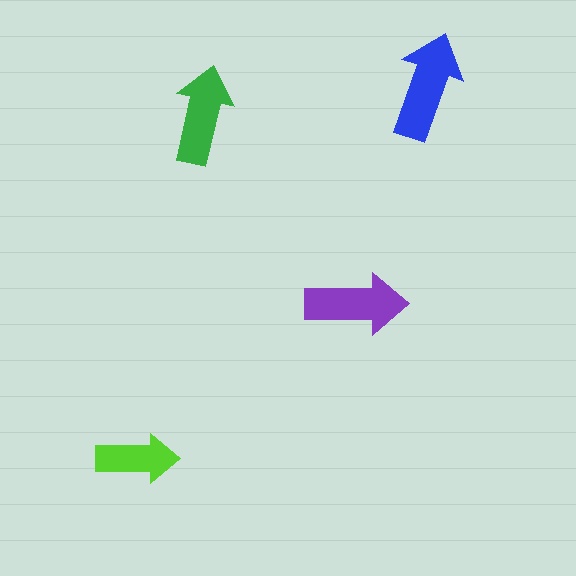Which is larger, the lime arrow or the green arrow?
The green one.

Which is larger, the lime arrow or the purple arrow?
The purple one.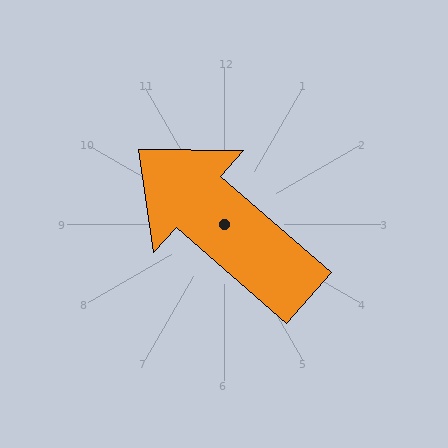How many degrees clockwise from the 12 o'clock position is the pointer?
Approximately 311 degrees.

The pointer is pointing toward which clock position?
Roughly 10 o'clock.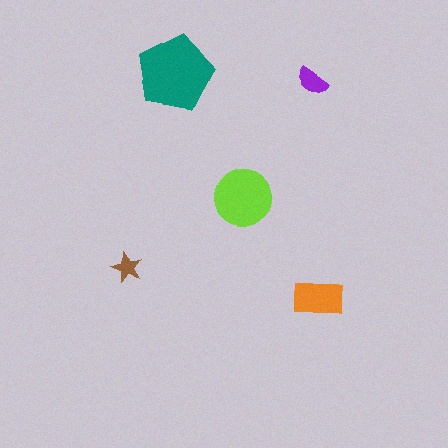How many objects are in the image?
There are 5 objects in the image.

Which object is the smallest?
The brown star.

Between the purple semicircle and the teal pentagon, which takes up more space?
The teal pentagon.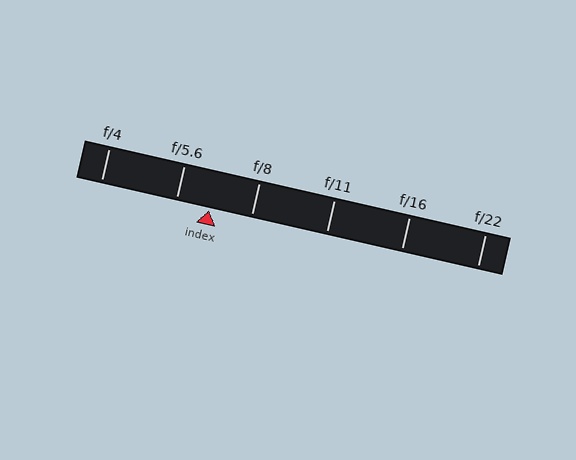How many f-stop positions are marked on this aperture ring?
There are 6 f-stop positions marked.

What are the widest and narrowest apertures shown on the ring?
The widest aperture shown is f/4 and the narrowest is f/22.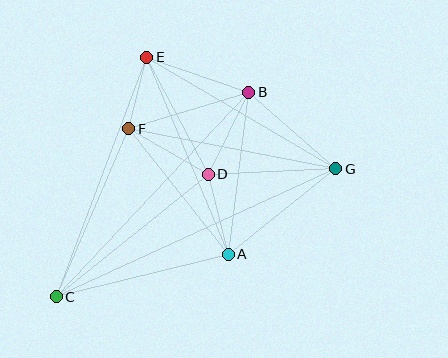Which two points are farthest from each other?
Points C and G are farthest from each other.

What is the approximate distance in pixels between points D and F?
The distance between D and F is approximately 91 pixels.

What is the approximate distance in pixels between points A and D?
The distance between A and D is approximately 82 pixels.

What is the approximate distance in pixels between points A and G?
The distance between A and G is approximately 138 pixels.